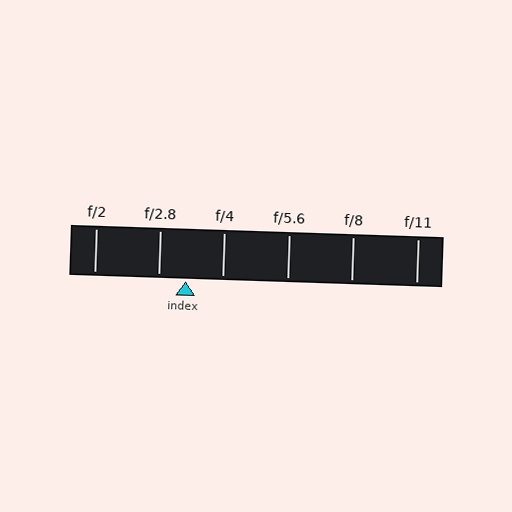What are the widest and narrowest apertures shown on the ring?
The widest aperture shown is f/2 and the narrowest is f/11.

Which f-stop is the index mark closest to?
The index mark is closest to f/2.8.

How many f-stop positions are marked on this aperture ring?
There are 6 f-stop positions marked.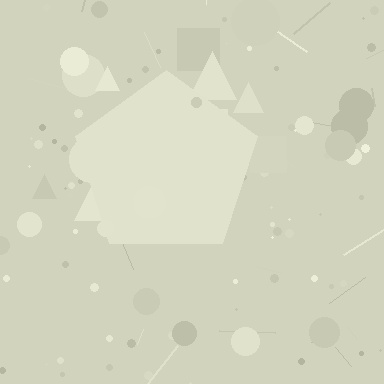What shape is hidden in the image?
A pentagon is hidden in the image.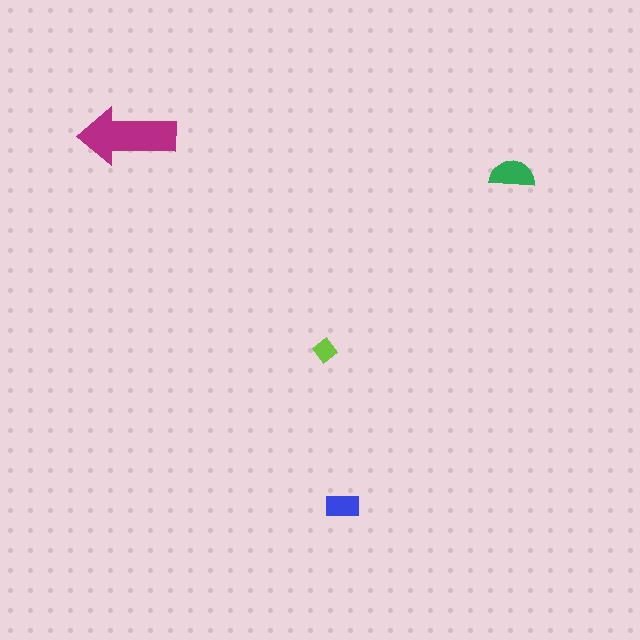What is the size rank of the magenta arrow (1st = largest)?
1st.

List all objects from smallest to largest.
The lime diamond, the blue rectangle, the green semicircle, the magenta arrow.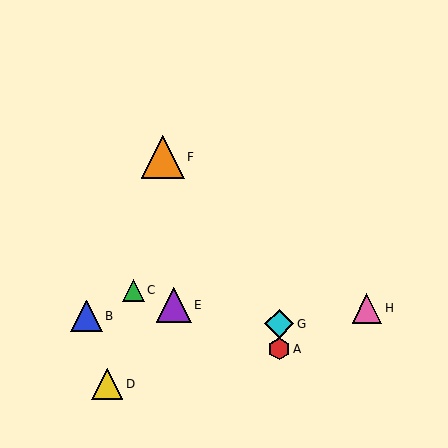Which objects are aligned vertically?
Objects A, G are aligned vertically.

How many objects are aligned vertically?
2 objects (A, G) are aligned vertically.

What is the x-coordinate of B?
Object B is at x≈87.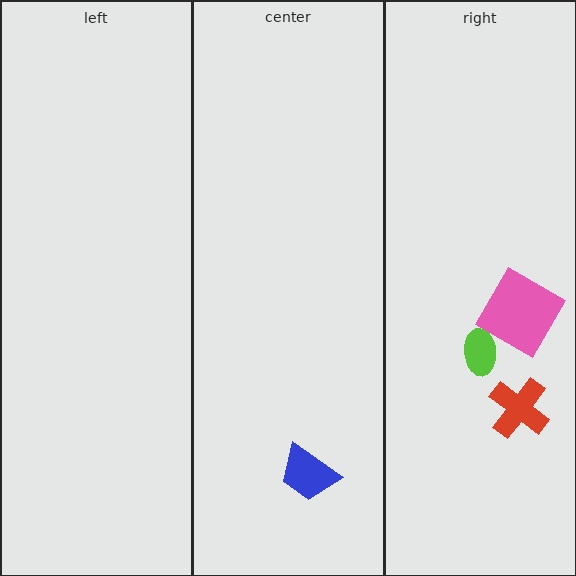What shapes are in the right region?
The lime ellipse, the pink diamond, the red cross.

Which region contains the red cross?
The right region.